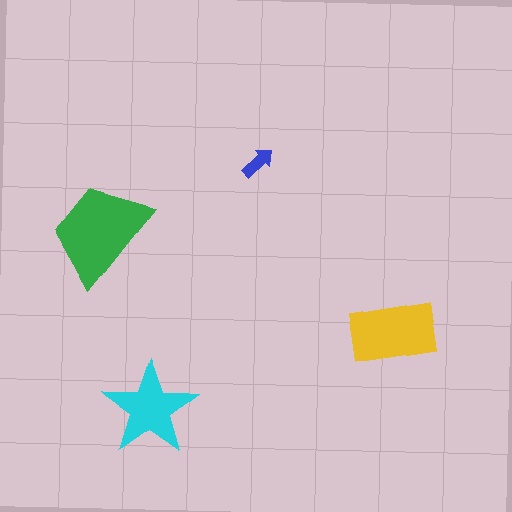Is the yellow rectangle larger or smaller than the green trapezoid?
Smaller.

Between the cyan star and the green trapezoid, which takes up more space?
The green trapezoid.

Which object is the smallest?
The blue arrow.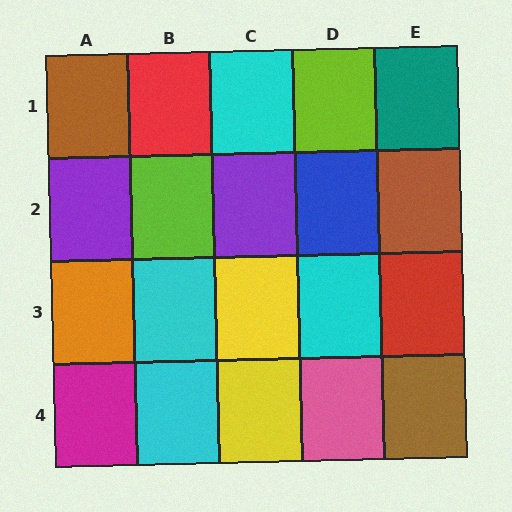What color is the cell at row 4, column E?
Brown.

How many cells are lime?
2 cells are lime.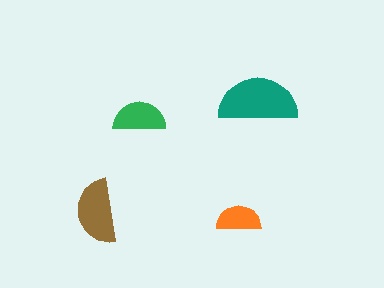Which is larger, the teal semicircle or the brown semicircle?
The teal one.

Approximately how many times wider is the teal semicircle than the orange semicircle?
About 2 times wider.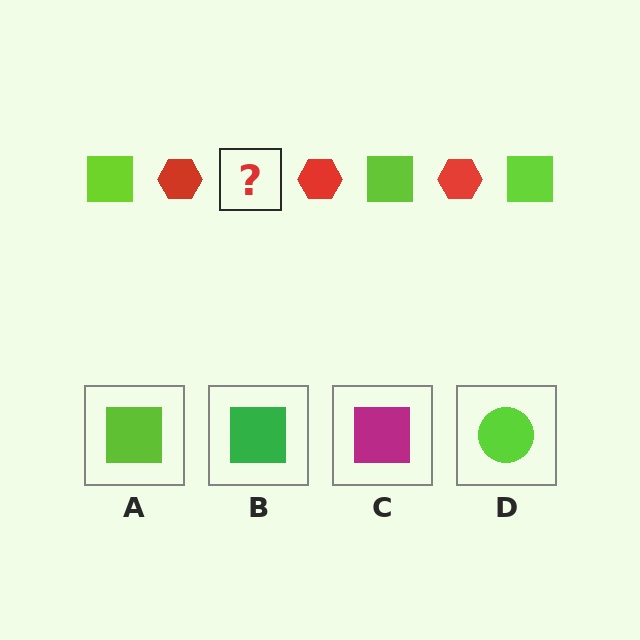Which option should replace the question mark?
Option A.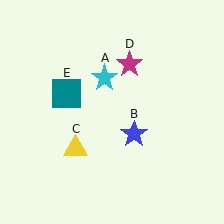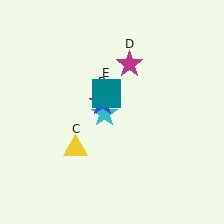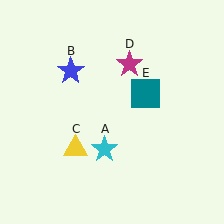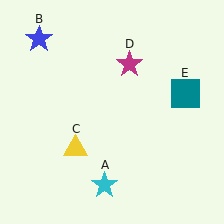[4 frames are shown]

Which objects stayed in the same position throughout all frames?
Yellow triangle (object C) and magenta star (object D) remained stationary.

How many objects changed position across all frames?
3 objects changed position: cyan star (object A), blue star (object B), teal square (object E).